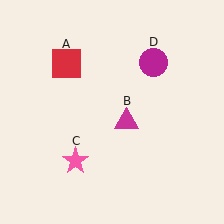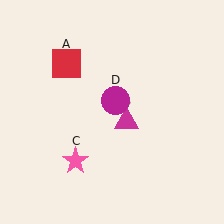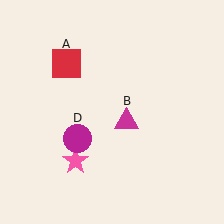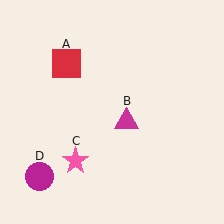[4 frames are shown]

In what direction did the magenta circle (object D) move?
The magenta circle (object D) moved down and to the left.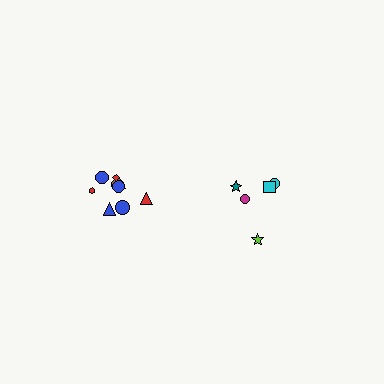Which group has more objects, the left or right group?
The left group.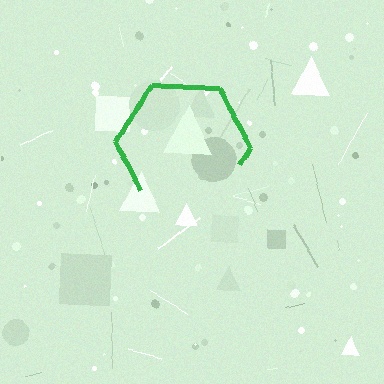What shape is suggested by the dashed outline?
The dashed outline suggests a hexagon.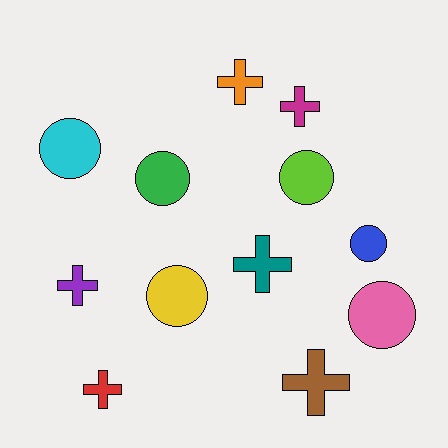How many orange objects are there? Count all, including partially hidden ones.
There is 1 orange object.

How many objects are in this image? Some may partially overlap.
There are 12 objects.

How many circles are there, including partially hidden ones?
There are 6 circles.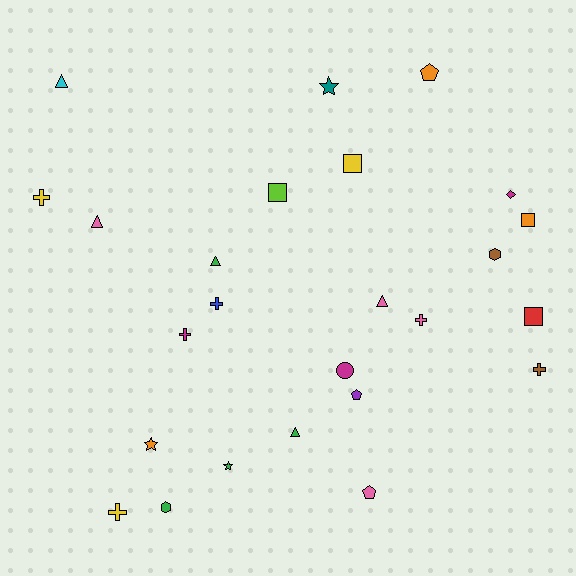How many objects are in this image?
There are 25 objects.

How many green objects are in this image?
There are 4 green objects.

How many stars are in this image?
There are 3 stars.